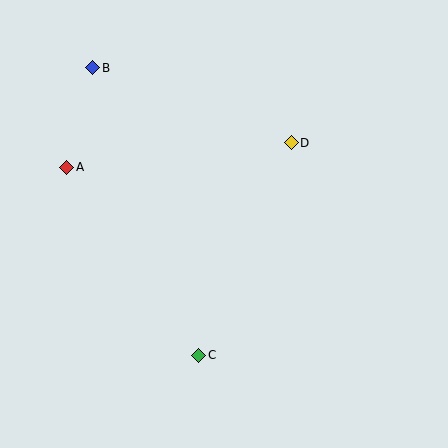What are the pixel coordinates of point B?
Point B is at (93, 68).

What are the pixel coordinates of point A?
Point A is at (67, 167).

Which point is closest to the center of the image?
Point D at (291, 143) is closest to the center.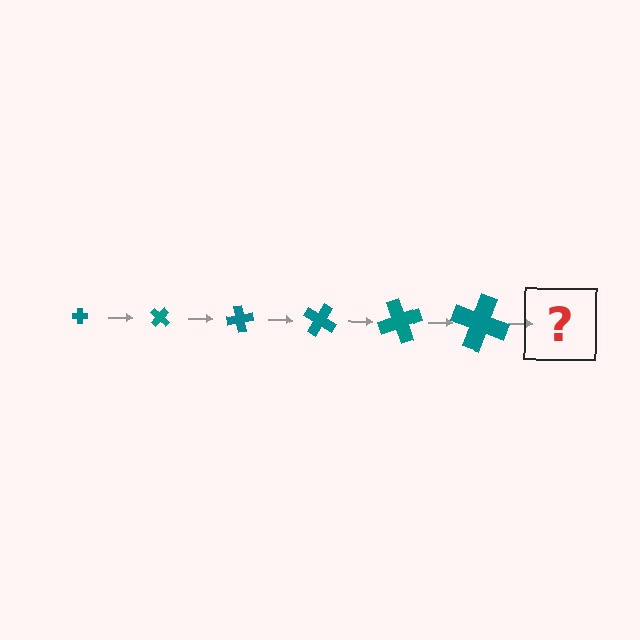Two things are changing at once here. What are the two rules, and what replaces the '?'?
The two rules are that the cross grows larger each step and it rotates 40 degrees each step. The '?' should be a cross, larger than the previous one and rotated 240 degrees from the start.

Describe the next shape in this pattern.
It should be a cross, larger than the previous one and rotated 240 degrees from the start.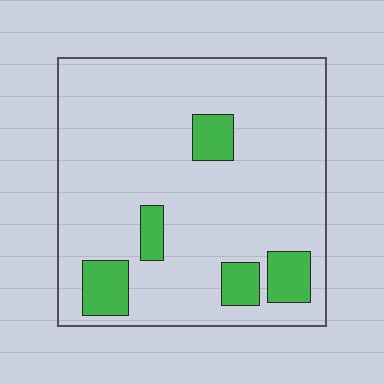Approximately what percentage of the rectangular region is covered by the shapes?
Approximately 15%.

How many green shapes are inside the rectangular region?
5.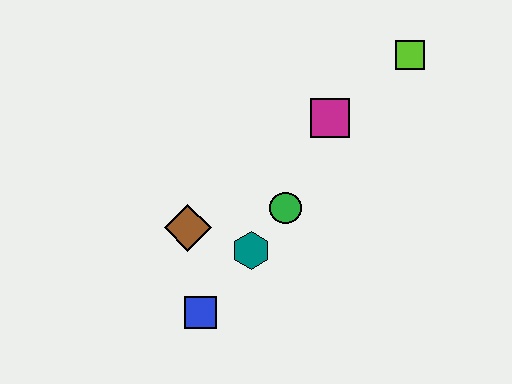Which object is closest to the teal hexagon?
The green circle is closest to the teal hexagon.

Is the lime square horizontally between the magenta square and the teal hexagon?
No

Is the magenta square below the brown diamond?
No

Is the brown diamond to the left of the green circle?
Yes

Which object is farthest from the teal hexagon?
The lime square is farthest from the teal hexagon.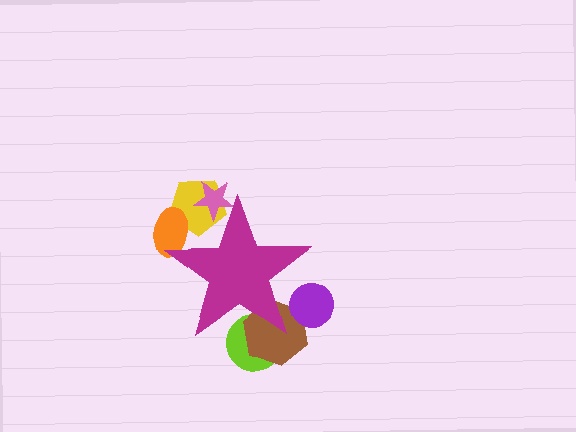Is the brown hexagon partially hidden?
Yes, the brown hexagon is partially hidden behind the magenta star.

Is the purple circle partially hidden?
Yes, the purple circle is partially hidden behind the magenta star.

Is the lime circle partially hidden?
Yes, the lime circle is partially hidden behind the magenta star.